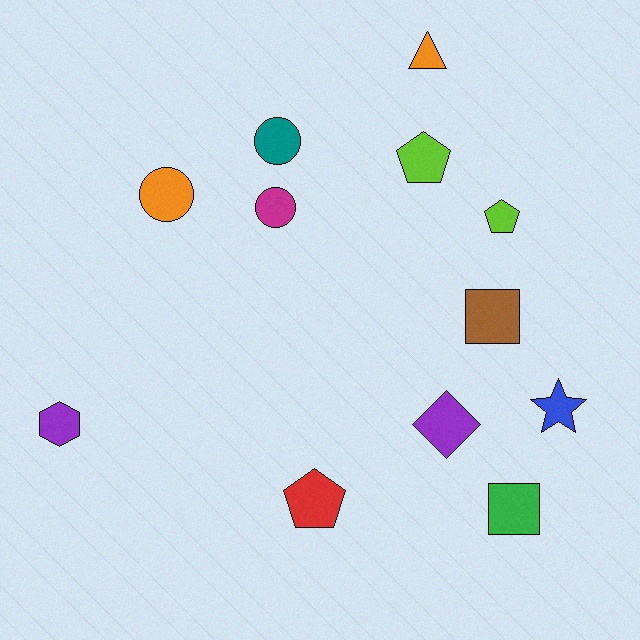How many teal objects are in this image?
There is 1 teal object.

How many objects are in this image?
There are 12 objects.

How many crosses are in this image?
There are no crosses.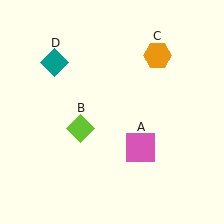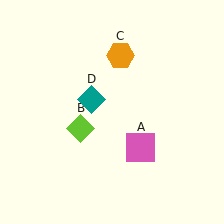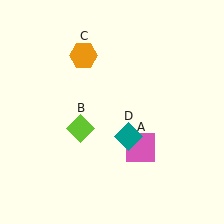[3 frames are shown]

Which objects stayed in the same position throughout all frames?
Pink square (object A) and lime diamond (object B) remained stationary.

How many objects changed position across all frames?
2 objects changed position: orange hexagon (object C), teal diamond (object D).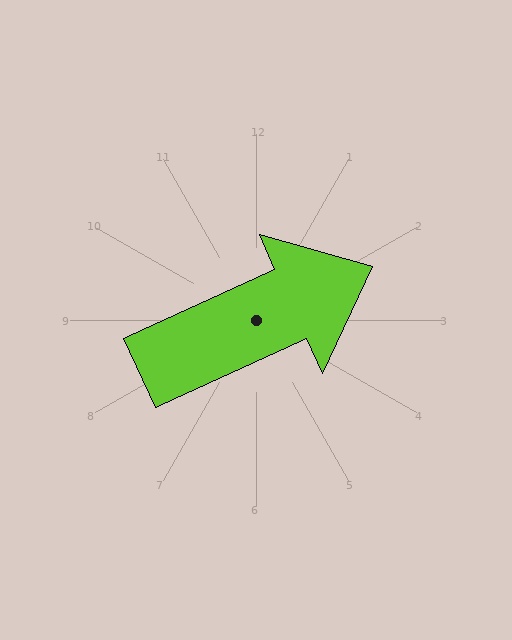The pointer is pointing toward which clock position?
Roughly 2 o'clock.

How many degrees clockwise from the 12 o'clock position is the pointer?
Approximately 65 degrees.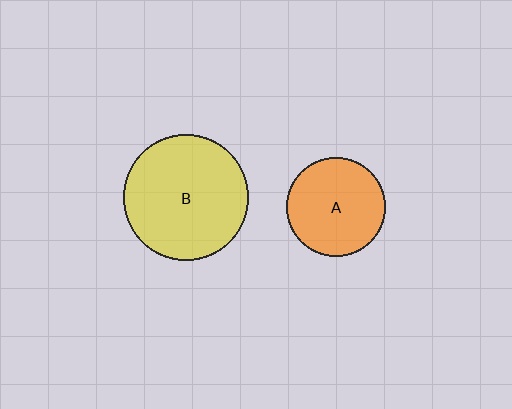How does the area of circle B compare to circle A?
Approximately 1.6 times.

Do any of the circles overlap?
No, none of the circles overlap.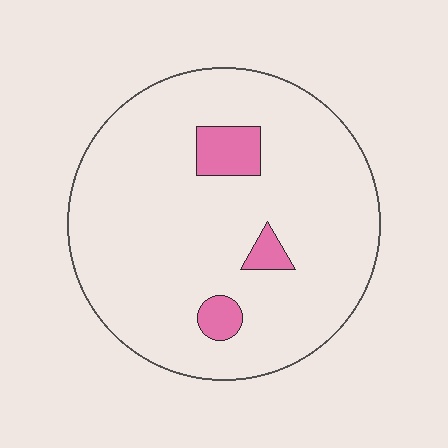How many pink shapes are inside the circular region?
3.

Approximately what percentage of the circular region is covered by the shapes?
Approximately 10%.